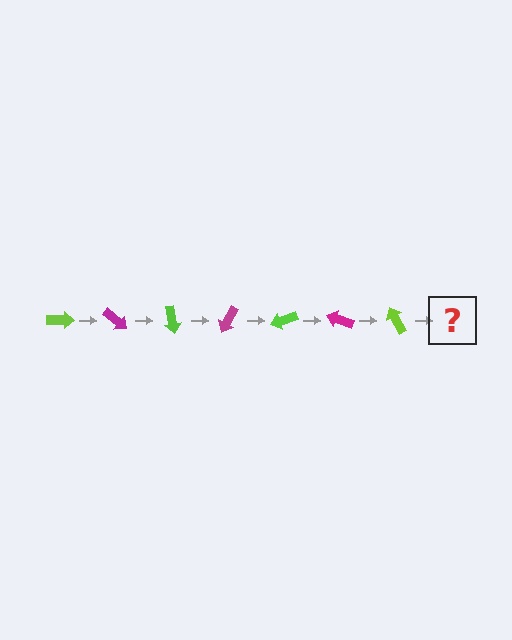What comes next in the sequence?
The next element should be a magenta arrow, rotated 280 degrees from the start.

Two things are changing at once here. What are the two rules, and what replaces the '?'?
The two rules are that it rotates 40 degrees each step and the color cycles through lime and magenta. The '?' should be a magenta arrow, rotated 280 degrees from the start.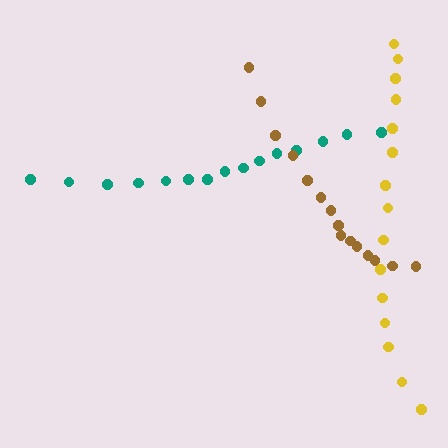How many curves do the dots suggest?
There are 3 distinct paths.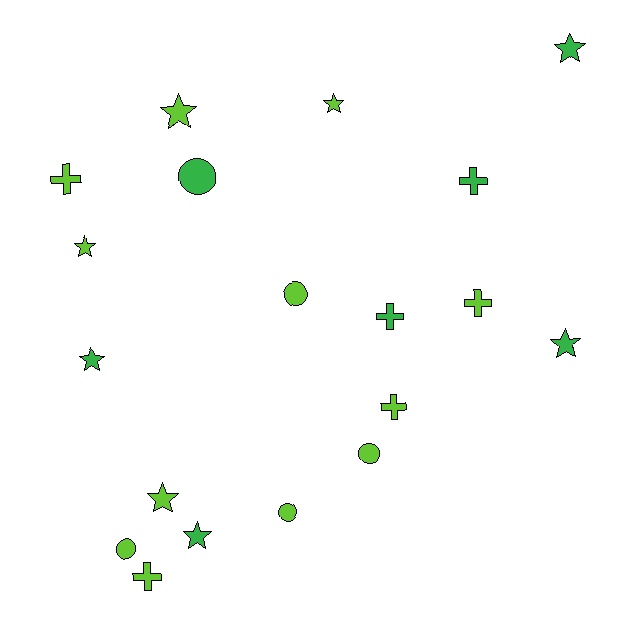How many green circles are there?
There is 1 green circle.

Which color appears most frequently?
Lime, with 12 objects.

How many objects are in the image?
There are 19 objects.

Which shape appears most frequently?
Star, with 8 objects.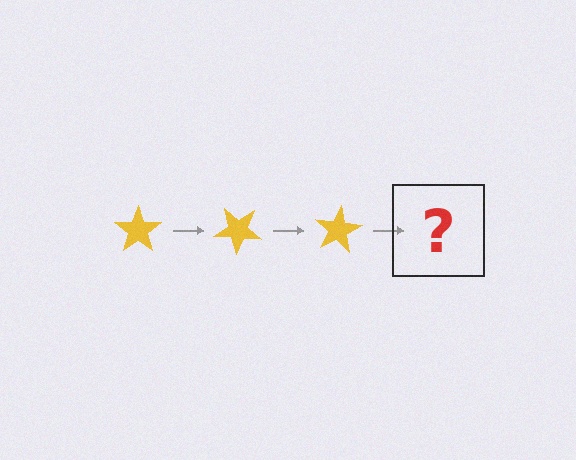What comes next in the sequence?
The next element should be a yellow star rotated 120 degrees.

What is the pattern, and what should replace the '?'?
The pattern is that the star rotates 40 degrees each step. The '?' should be a yellow star rotated 120 degrees.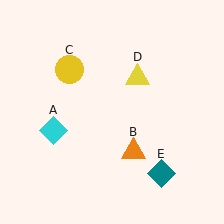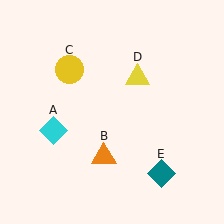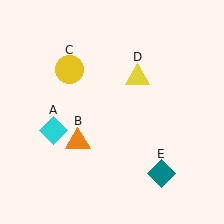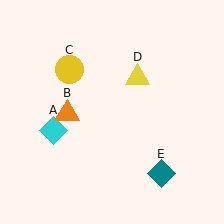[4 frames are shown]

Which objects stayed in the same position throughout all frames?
Cyan diamond (object A) and yellow circle (object C) and yellow triangle (object D) and teal diamond (object E) remained stationary.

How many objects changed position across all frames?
1 object changed position: orange triangle (object B).